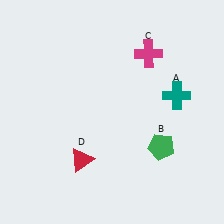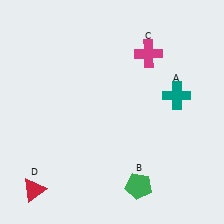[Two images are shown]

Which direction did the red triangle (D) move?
The red triangle (D) moved left.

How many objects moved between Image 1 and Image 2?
2 objects moved between the two images.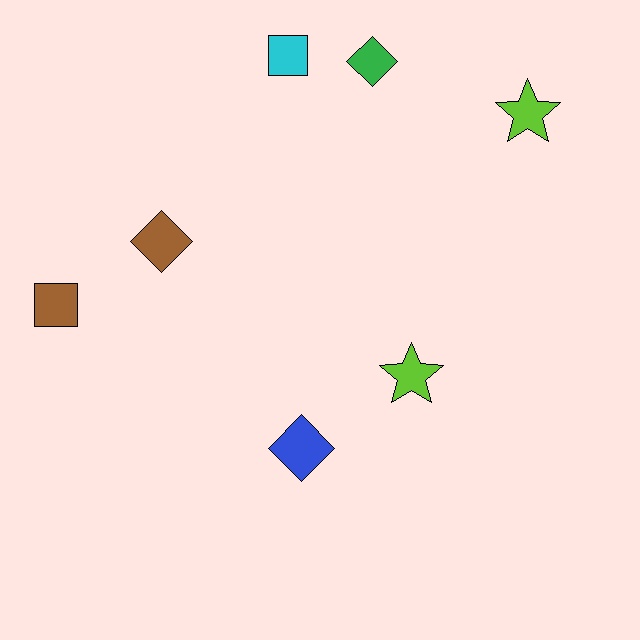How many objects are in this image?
There are 7 objects.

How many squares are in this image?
There are 2 squares.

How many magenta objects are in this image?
There are no magenta objects.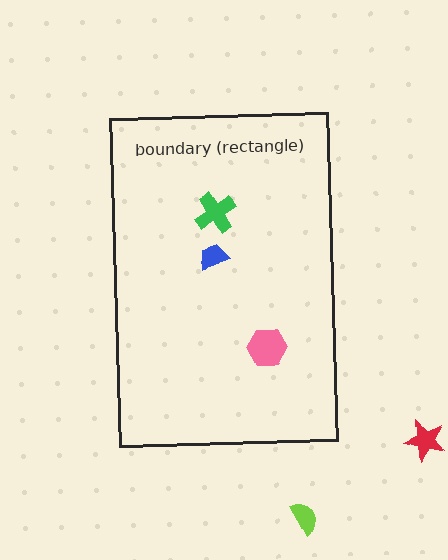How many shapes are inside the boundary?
3 inside, 2 outside.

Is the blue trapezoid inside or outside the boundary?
Inside.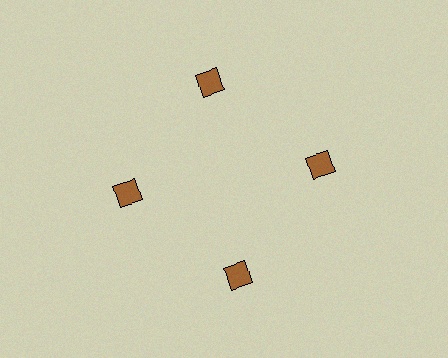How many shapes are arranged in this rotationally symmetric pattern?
There are 4 shapes, arranged in 4 groups of 1.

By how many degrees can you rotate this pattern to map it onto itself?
The pattern maps onto itself every 90 degrees of rotation.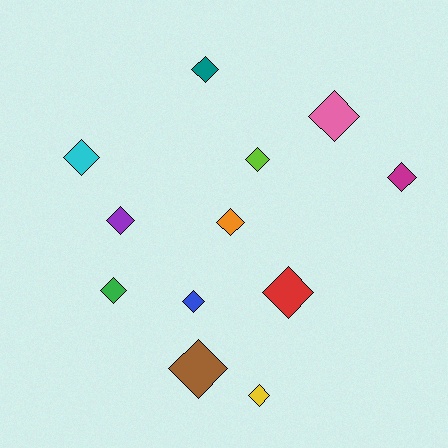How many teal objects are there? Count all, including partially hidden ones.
There is 1 teal object.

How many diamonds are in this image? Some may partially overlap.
There are 12 diamonds.